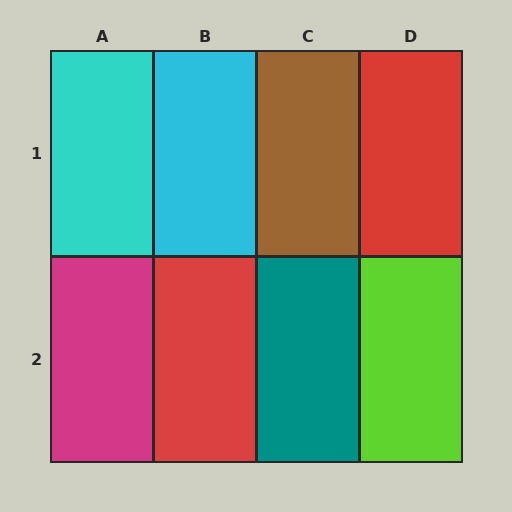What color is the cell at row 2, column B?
Red.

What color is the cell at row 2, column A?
Magenta.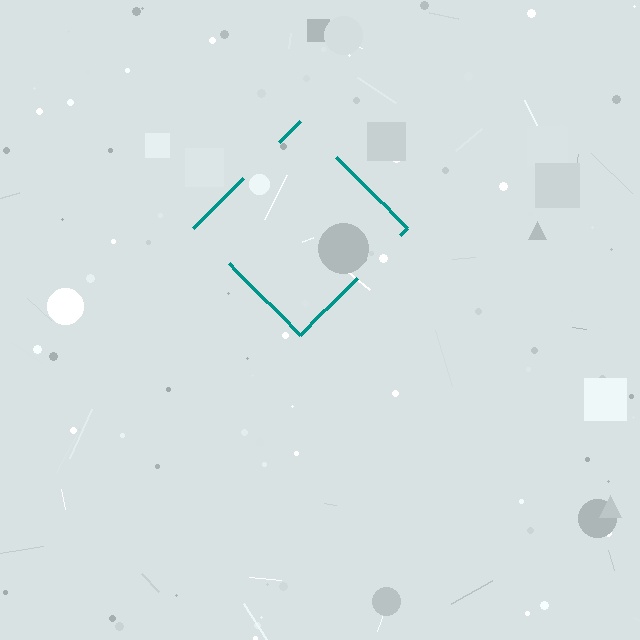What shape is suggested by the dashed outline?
The dashed outline suggests a diamond.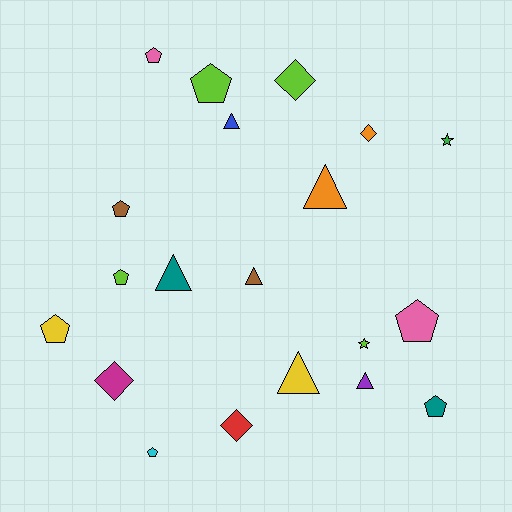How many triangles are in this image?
There are 6 triangles.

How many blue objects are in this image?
There is 1 blue object.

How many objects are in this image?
There are 20 objects.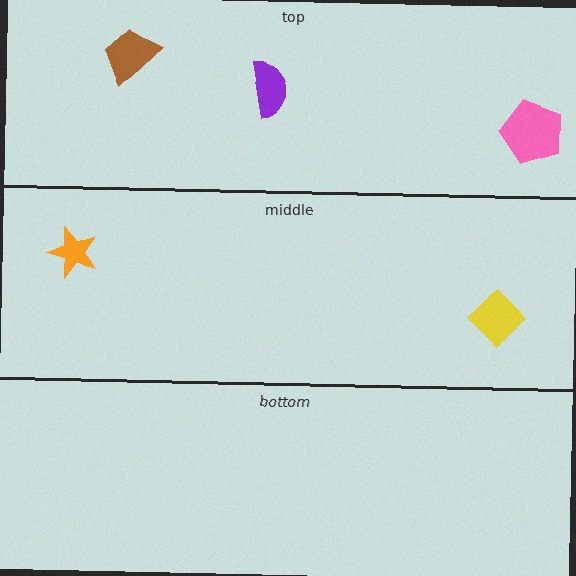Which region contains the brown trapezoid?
The top region.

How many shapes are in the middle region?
2.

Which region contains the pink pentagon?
The top region.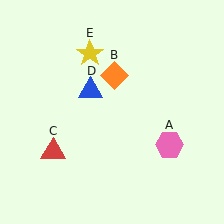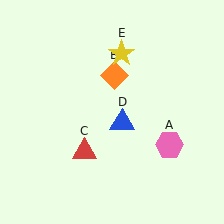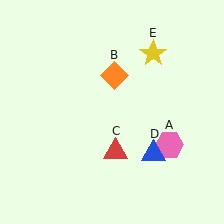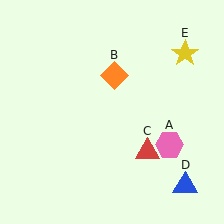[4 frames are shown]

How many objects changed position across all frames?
3 objects changed position: red triangle (object C), blue triangle (object D), yellow star (object E).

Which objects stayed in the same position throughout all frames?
Pink hexagon (object A) and orange diamond (object B) remained stationary.